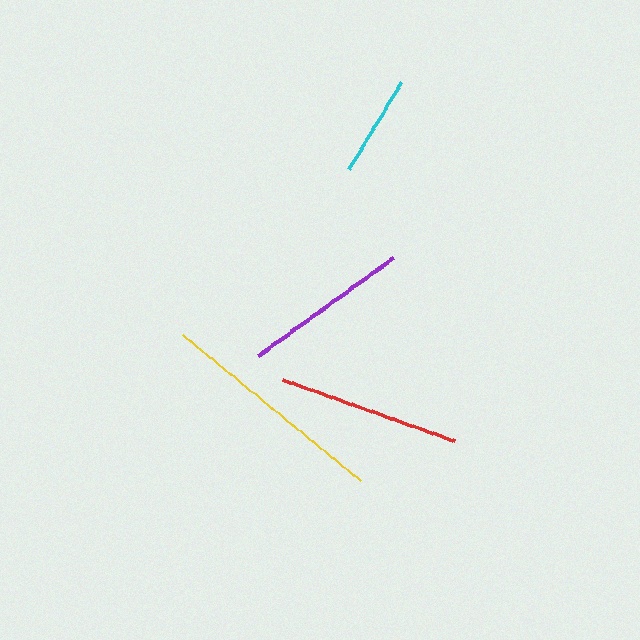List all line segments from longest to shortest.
From longest to shortest: yellow, red, purple, cyan.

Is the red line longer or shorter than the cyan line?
The red line is longer than the cyan line.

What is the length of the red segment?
The red segment is approximately 183 pixels long.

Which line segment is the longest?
The yellow line is the longest at approximately 230 pixels.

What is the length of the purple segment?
The purple segment is approximately 167 pixels long.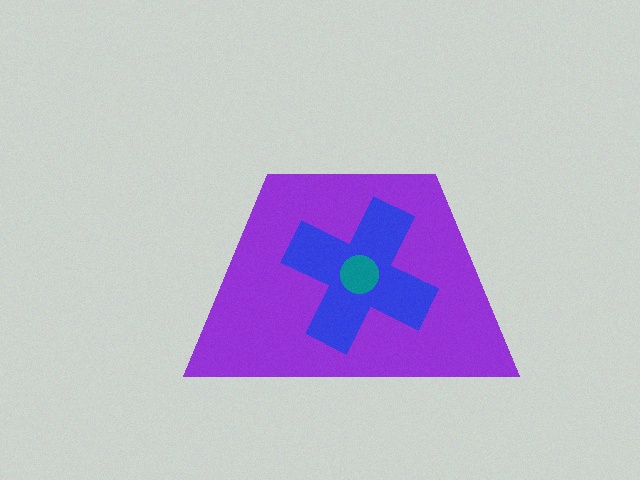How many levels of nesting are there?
3.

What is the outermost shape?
The purple trapezoid.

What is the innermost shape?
The teal circle.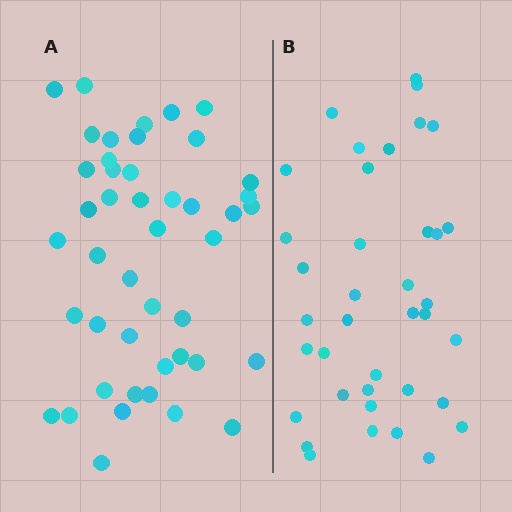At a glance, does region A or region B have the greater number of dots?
Region A (the left region) has more dots.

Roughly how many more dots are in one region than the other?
Region A has roughly 8 or so more dots than region B.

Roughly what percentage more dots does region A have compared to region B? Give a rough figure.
About 20% more.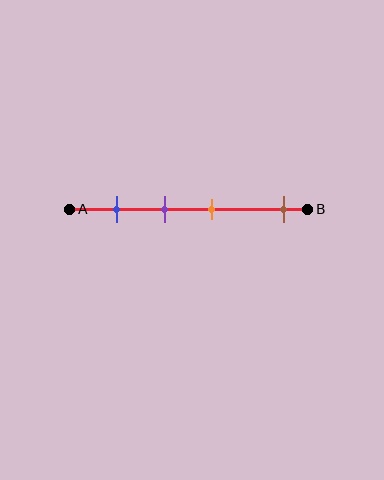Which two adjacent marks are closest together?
The purple and orange marks are the closest adjacent pair.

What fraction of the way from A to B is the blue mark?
The blue mark is approximately 20% (0.2) of the way from A to B.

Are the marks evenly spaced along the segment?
No, the marks are not evenly spaced.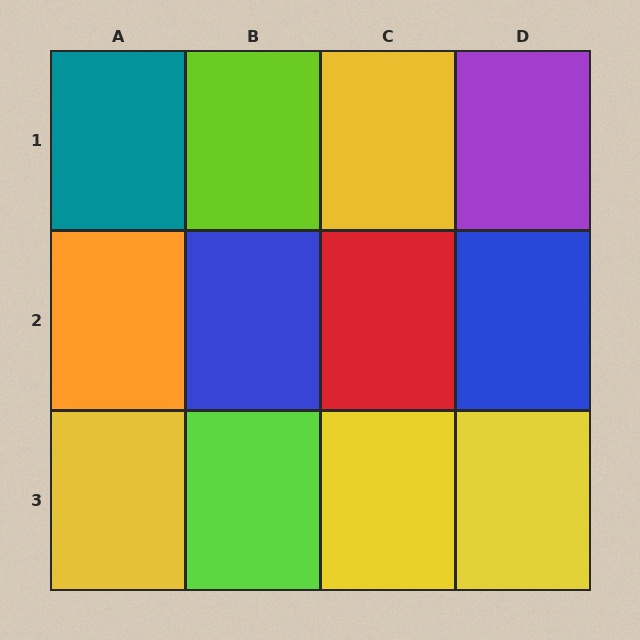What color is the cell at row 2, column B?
Blue.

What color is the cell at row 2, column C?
Red.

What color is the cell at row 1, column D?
Purple.